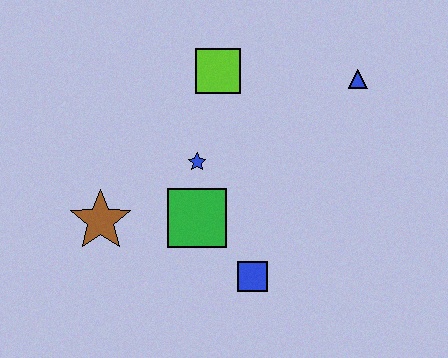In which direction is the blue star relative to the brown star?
The blue star is to the right of the brown star.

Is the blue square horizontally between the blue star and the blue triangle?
Yes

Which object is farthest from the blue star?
The blue triangle is farthest from the blue star.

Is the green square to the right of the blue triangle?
No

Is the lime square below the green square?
No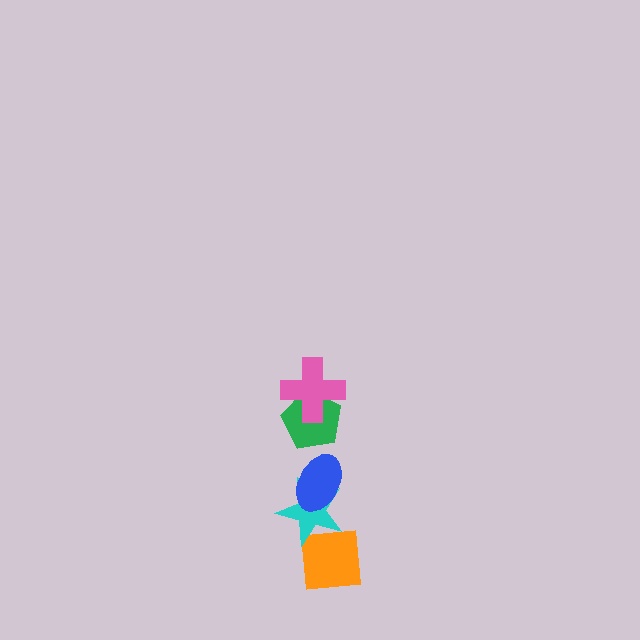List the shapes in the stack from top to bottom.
From top to bottom: the pink cross, the green pentagon, the blue ellipse, the cyan star, the orange square.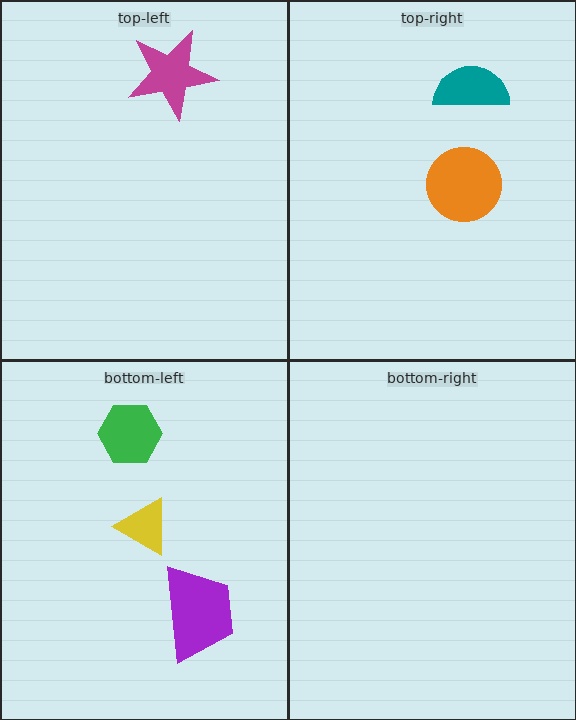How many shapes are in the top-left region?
1.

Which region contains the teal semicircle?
The top-right region.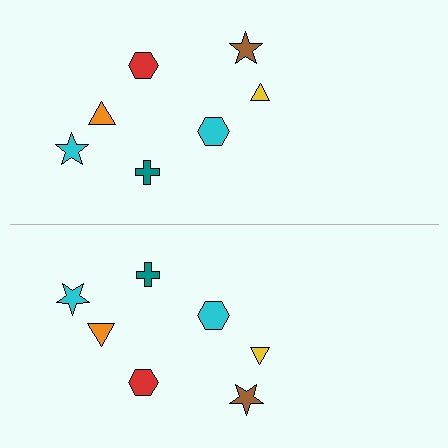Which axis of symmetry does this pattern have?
The pattern has a horizontal axis of symmetry running through the center of the image.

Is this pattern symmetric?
Yes, this pattern has bilateral (reflection) symmetry.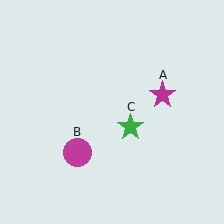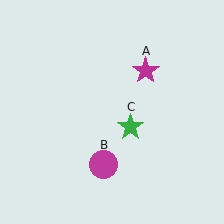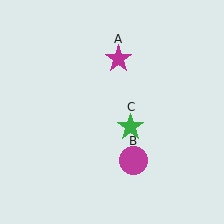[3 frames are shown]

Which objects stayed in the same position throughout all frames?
Green star (object C) remained stationary.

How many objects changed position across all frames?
2 objects changed position: magenta star (object A), magenta circle (object B).